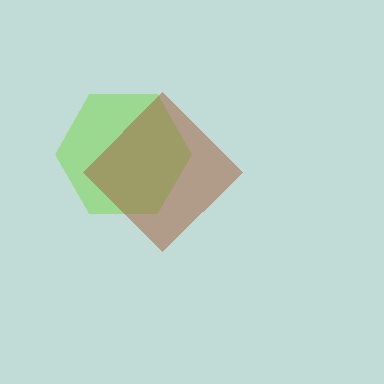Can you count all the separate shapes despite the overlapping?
Yes, there are 2 separate shapes.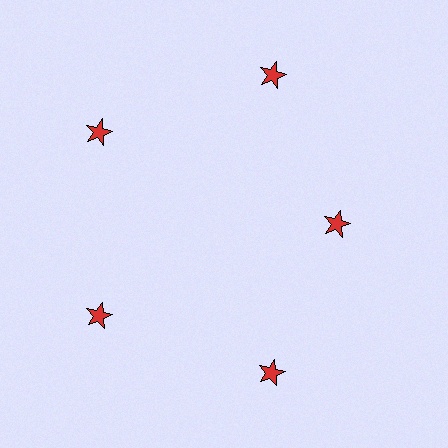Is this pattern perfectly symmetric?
No. The 5 red stars are arranged in a ring, but one element near the 3 o'clock position is pulled inward toward the center, breaking the 5-fold rotational symmetry.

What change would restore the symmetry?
The symmetry would be restored by moving it outward, back onto the ring so that all 5 stars sit at equal angles and equal distance from the center.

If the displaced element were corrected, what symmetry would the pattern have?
It would have 5-fold rotational symmetry — the pattern would map onto itself every 72 degrees.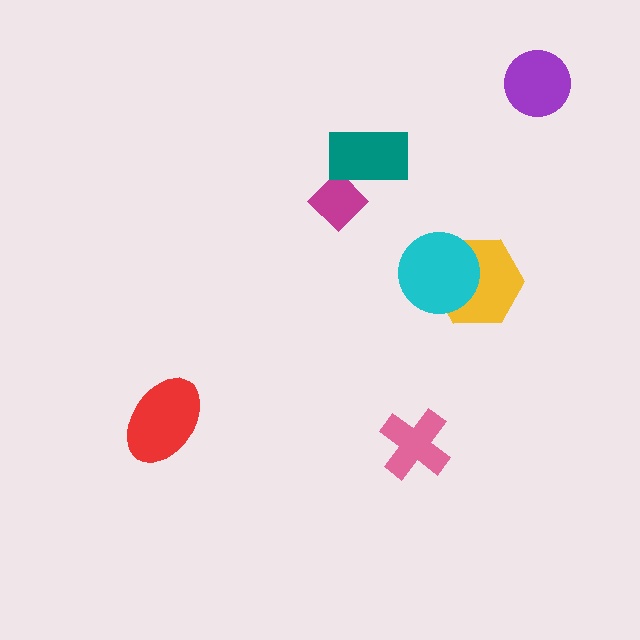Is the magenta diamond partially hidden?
Yes, it is partially covered by another shape.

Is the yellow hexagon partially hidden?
Yes, it is partially covered by another shape.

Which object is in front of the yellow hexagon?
The cyan circle is in front of the yellow hexagon.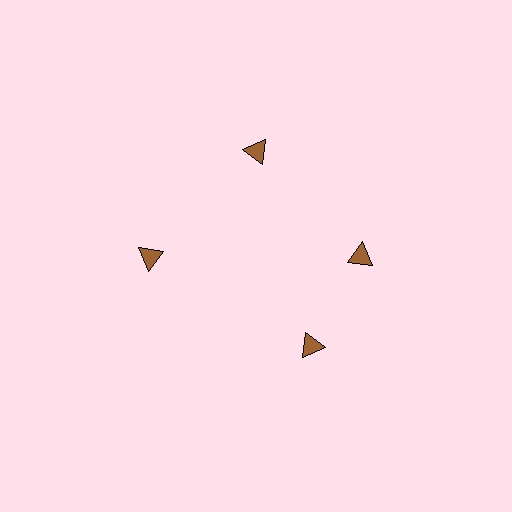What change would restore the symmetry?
The symmetry would be restored by rotating it back into even spacing with its neighbors so that all 4 triangles sit at equal angles and equal distance from the center.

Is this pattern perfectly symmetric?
No. The 4 brown triangles are arranged in a ring, but one element near the 6 o'clock position is rotated out of alignment along the ring, breaking the 4-fold rotational symmetry.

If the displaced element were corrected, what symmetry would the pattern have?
It would have 4-fold rotational symmetry — the pattern would map onto itself every 90 degrees.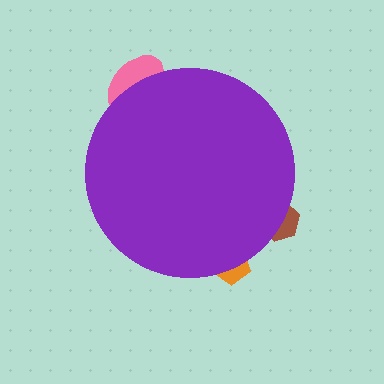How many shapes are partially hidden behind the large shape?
3 shapes are partially hidden.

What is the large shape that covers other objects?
A purple circle.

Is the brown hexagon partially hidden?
Yes, the brown hexagon is partially hidden behind the purple circle.